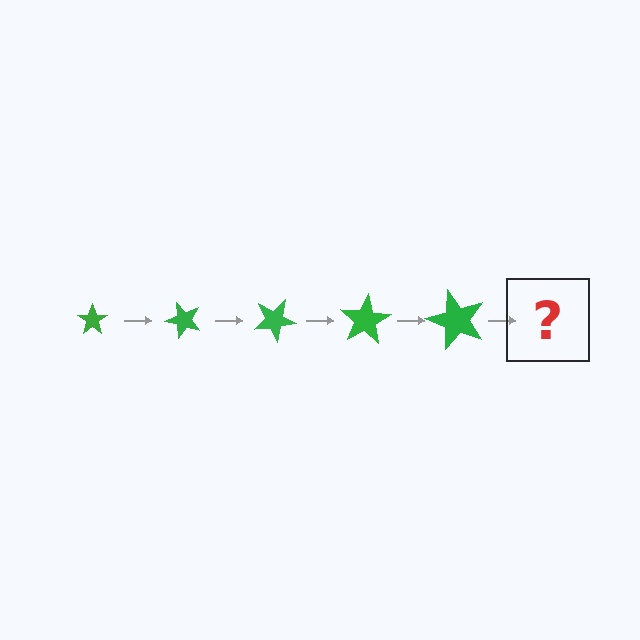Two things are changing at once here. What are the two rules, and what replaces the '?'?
The two rules are that the star grows larger each step and it rotates 50 degrees each step. The '?' should be a star, larger than the previous one and rotated 250 degrees from the start.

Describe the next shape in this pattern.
It should be a star, larger than the previous one and rotated 250 degrees from the start.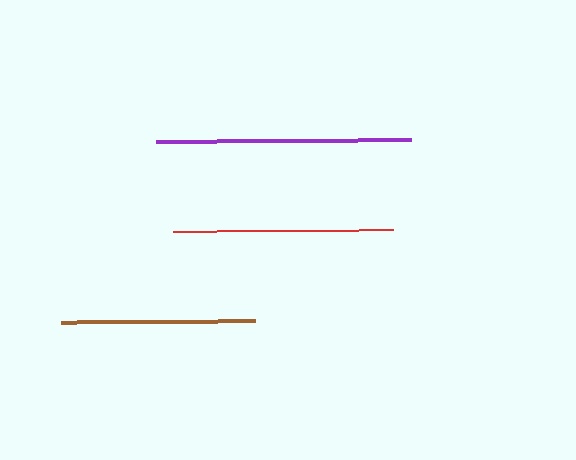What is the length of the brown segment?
The brown segment is approximately 194 pixels long.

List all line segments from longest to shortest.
From longest to shortest: purple, red, brown.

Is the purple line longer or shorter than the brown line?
The purple line is longer than the brown line.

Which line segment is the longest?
The purple line is the longest at approximately 255 pixels.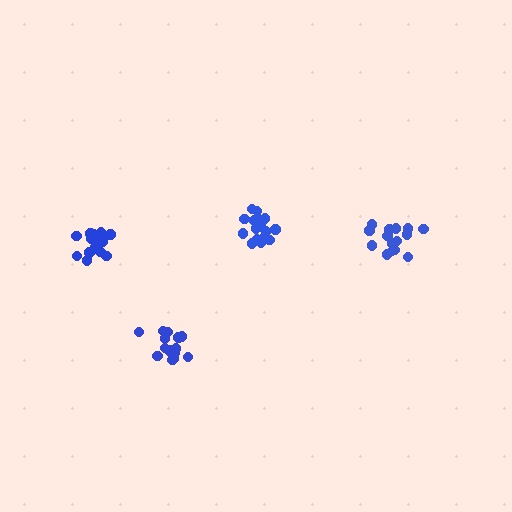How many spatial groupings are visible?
There are 4 spatial groupings.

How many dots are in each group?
Group 1: 14 dots, Group 2: 17 dots, Group 3: 17 dots, Group 4: 15 dots (63 total).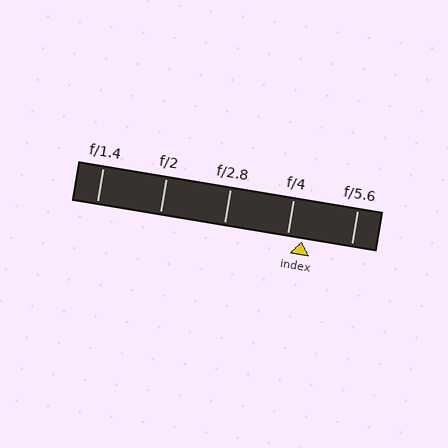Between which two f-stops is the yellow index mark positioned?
The index mark is between f/4 and f/5.6.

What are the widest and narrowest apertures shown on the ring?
The widest aperture shown is f/1.4 and the narrowest is f/5.6.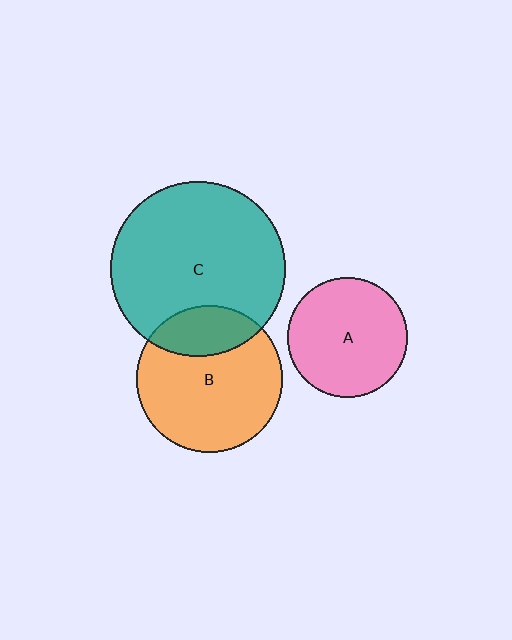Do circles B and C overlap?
Yes.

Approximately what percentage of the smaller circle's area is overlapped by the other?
Approximately 25%.